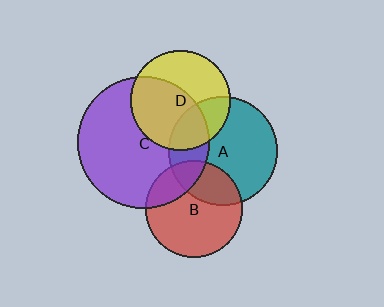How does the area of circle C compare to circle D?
Approximately 1.7 times.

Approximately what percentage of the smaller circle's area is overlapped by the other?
Approximately 30%.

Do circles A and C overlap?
Yes.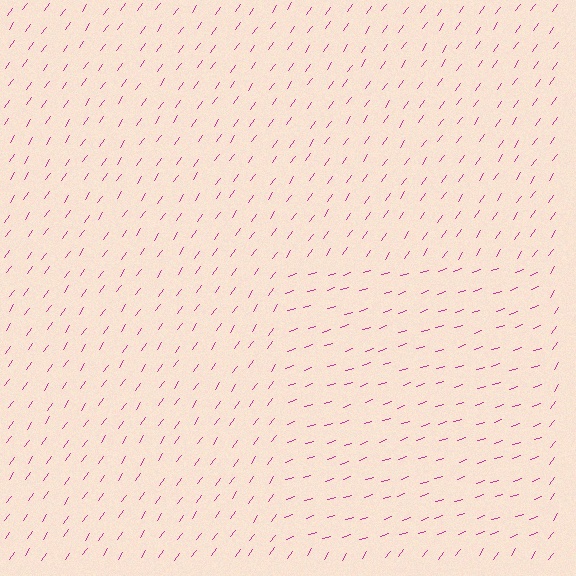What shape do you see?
I see a rectangle.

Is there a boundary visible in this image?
Yes, there is a texture boundary formed by a change in line orientation.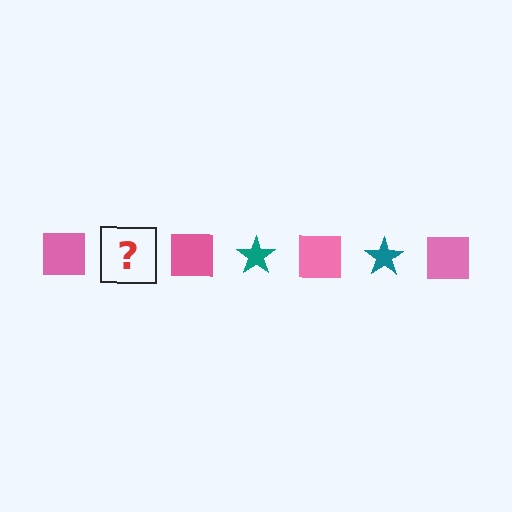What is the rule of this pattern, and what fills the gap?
The rule is that the pattern alternates between pink square and teal star. The gap should be filled with a teal star.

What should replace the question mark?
The question mark should be replaced with a teal star.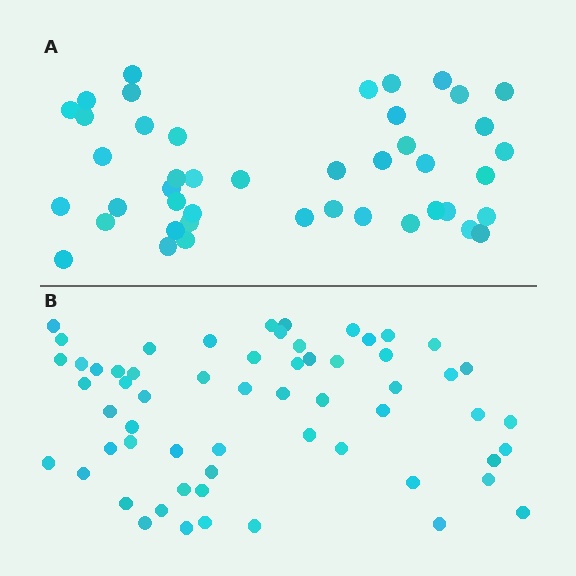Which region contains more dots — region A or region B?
Region B (the bottom region) has more dots.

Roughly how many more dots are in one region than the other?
Region B has approximately 15 more dots than region A.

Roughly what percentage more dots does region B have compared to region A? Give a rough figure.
About 35% more.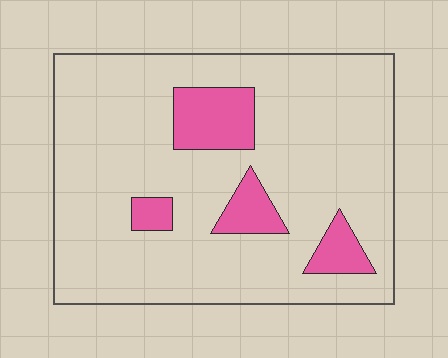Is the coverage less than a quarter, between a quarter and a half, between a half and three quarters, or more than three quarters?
Less than a quarter.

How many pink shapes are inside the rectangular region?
4.